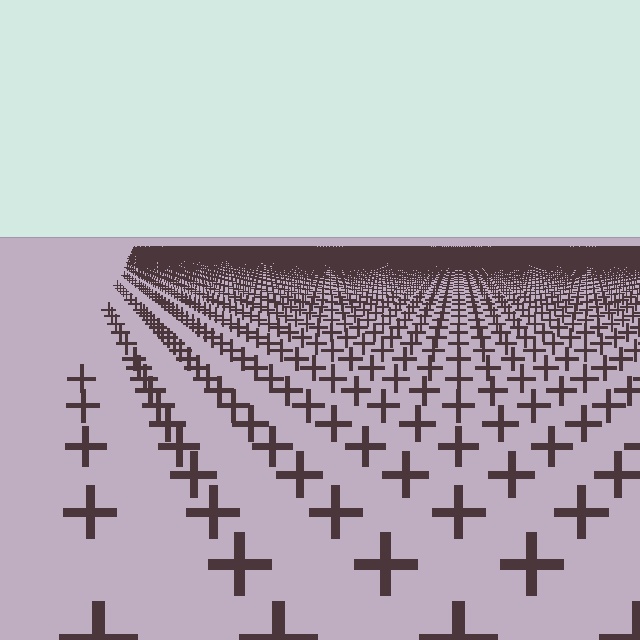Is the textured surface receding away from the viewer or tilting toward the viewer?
The surface is receding away from the viewer. Texture elements get smaller and denser toward the top.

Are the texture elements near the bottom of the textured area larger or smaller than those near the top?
Larger. Near the bottom, elements are closer to the viewer and appear at a bigger on-screen size.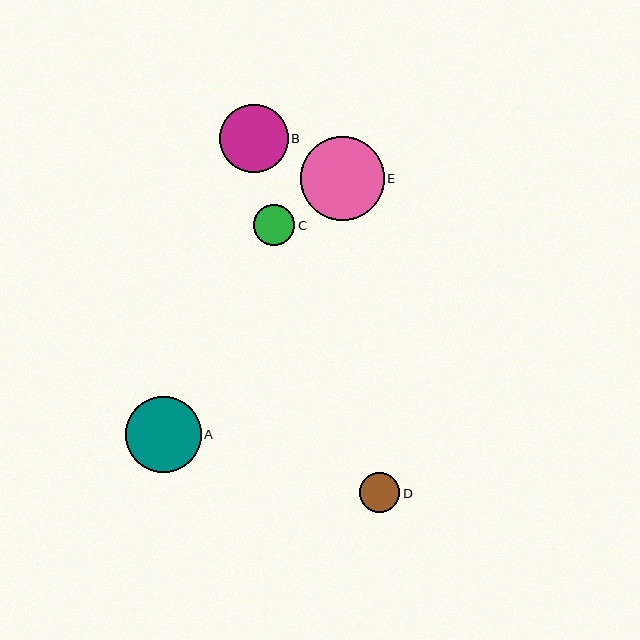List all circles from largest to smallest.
From largest to smallest: E, A, B, C, D.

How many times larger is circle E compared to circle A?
Circle E is approximately 1.1 times the size of circle A.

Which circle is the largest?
Circle E is the largest with a size of approximately 84 pixels.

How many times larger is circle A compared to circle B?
Circle A is approximately 1.1 times the size of circle B.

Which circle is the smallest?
Circle D is the smallest with a size of approximately 40 pixels.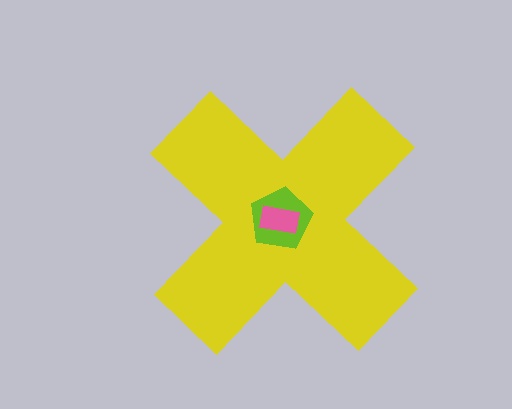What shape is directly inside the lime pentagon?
The pink rectangle.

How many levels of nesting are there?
3.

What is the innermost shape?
The pink rectangle.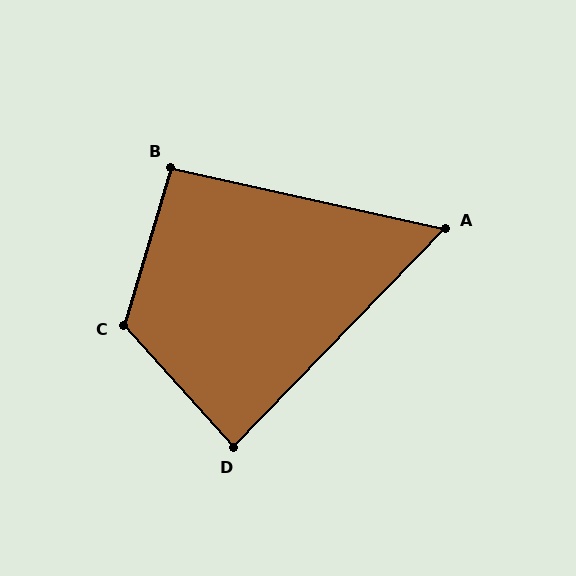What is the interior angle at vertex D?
Approximately 86 degrees (approximately right).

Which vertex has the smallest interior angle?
A, at approximately 58 degrees.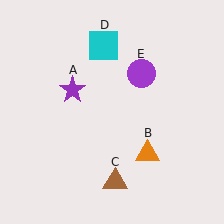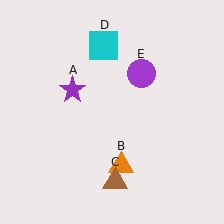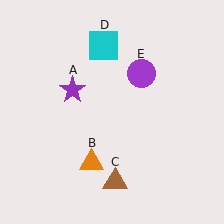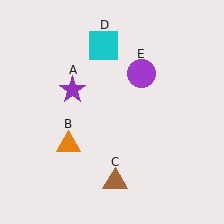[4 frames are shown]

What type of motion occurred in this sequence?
The orange triangle (object B) rotated clockwise around the center of the scene.